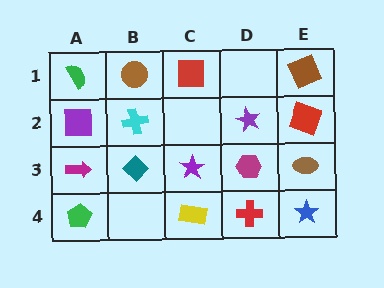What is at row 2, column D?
A purple star.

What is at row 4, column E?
A blue star.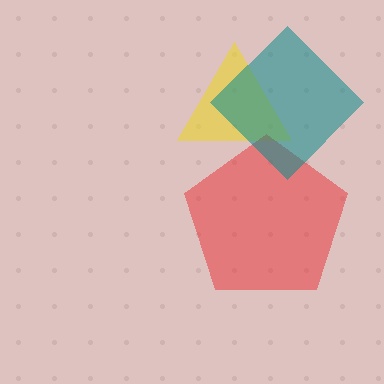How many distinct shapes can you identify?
There are 3 distinct shapes: a yellow triangle, a red pentagon, a teal diamond.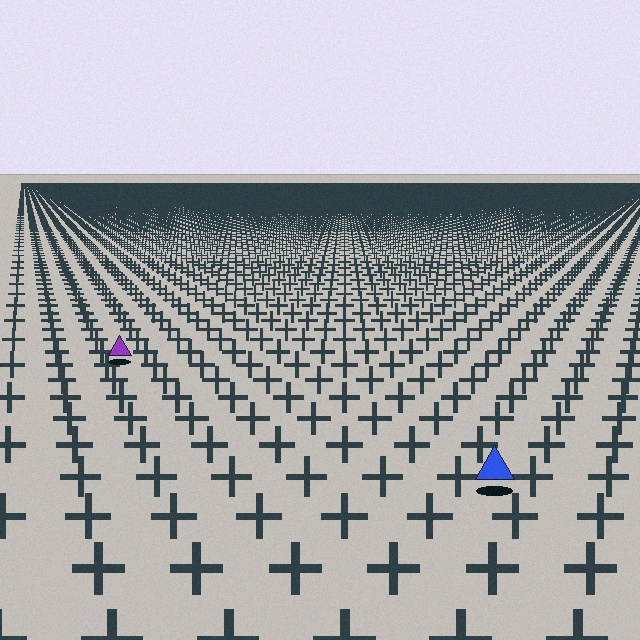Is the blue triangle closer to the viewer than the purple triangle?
Yes. The blue triangle is closer — you can tell from the texture gradient: the ground texture is coarser near it.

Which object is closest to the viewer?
The blue triangle is closest. The texture marks near it are larger and more spread out.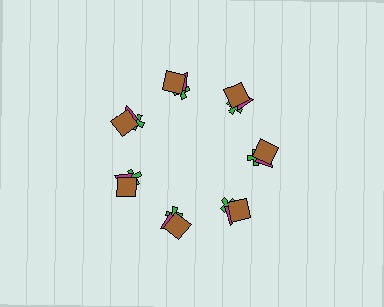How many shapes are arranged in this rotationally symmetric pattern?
There are 21 shapes, arranged in 7 groups of 3.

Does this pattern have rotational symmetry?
Yes, this pattern has 7-fold rotational symmetry. It looks the same after rotating 51 degrees around the center.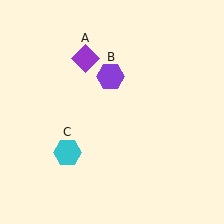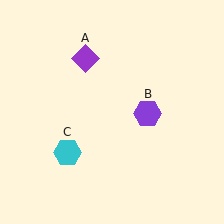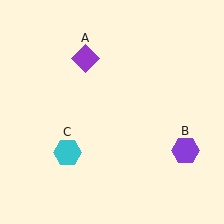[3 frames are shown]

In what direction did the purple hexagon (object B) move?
The purple hexagon (object B) moved down and to the right.